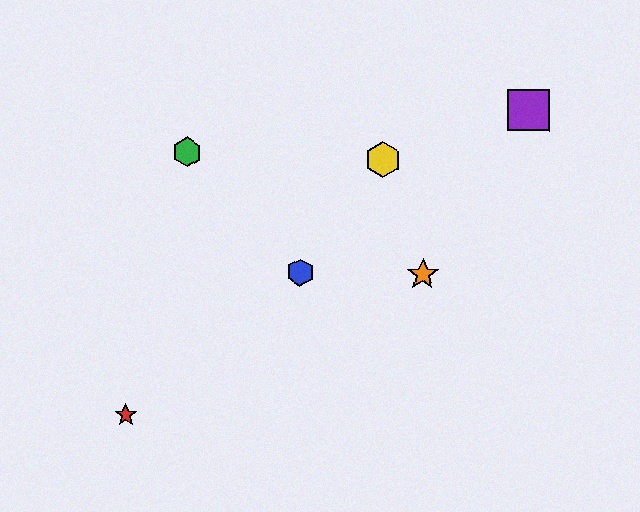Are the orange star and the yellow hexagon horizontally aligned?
No, the orange star is at y≈275 and the yellow hexagon is at y≈160.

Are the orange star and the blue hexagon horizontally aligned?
Yes, both are at y≈275.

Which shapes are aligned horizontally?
The blue hexagon, the orange star are aligned horizontally.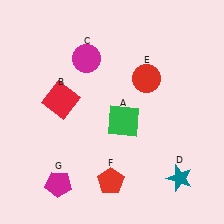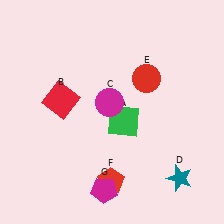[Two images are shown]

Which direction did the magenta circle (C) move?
The magenta circle (C) moved down.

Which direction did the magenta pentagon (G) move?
The magenta pentagon (G) moved right.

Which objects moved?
The objects that moved are: the magenta circle (C), the magenta pentagon (G).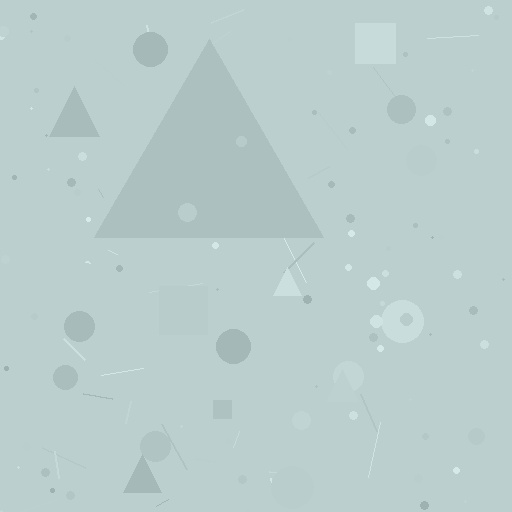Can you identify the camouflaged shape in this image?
The camouflaged shape is a triangle.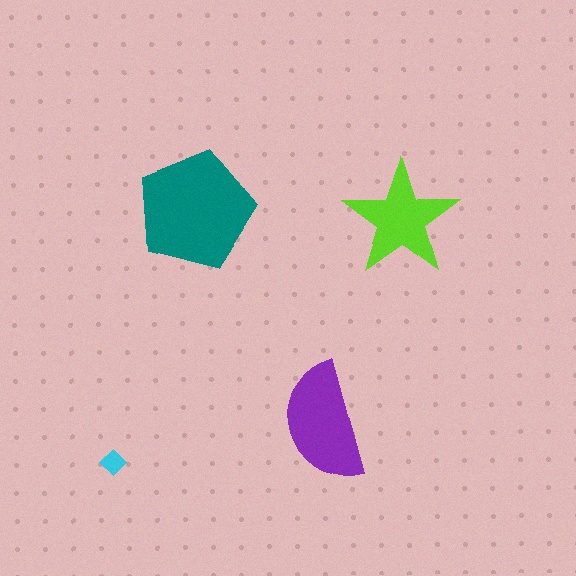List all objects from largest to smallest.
The teal pentagon, the purple semicircle, the lime star, the cyan diamond.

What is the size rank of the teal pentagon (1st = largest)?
1st.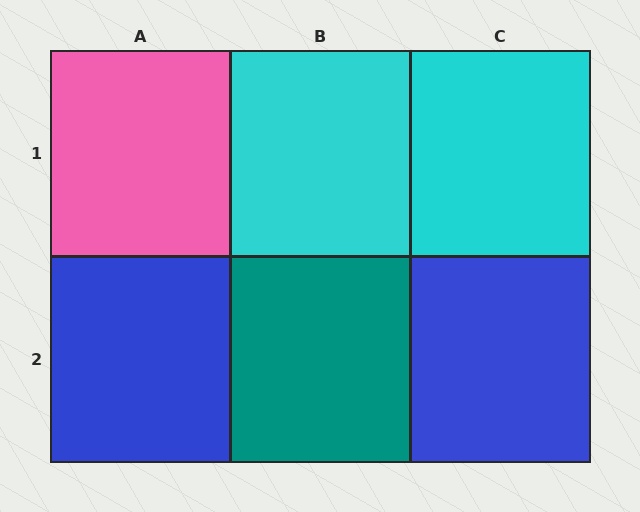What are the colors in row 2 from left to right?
Blue, teal, blue.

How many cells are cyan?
2 cells are cyan.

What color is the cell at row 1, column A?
Pink.